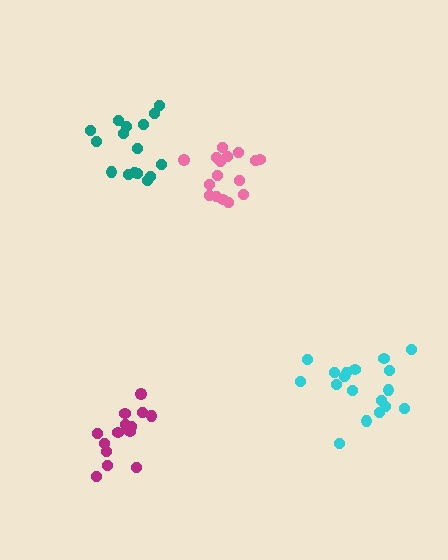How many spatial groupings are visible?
There are 4 spatial groupings.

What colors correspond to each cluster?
The clusters are colored: magenta, pink, teal, cyan.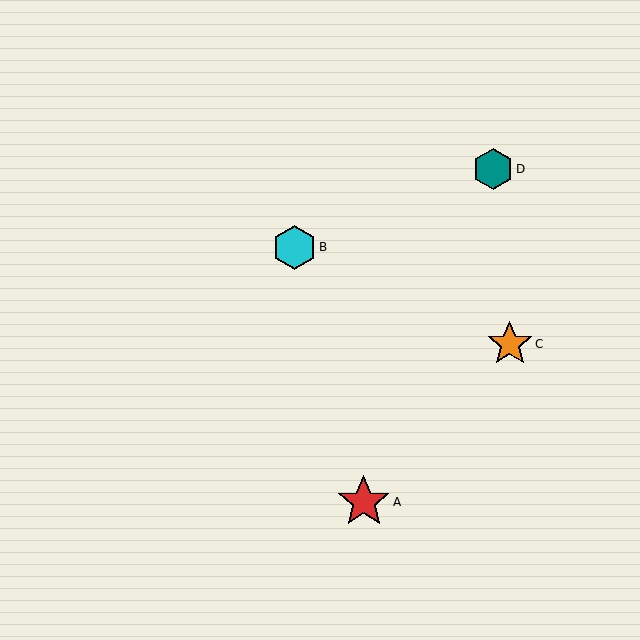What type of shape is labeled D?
Shape D is a teal hexagon.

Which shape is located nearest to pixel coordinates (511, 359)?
The orange star (labeled C) at (510, 344) is nearest to that location.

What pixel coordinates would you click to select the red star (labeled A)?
Click at (364, 502) to select the red star A.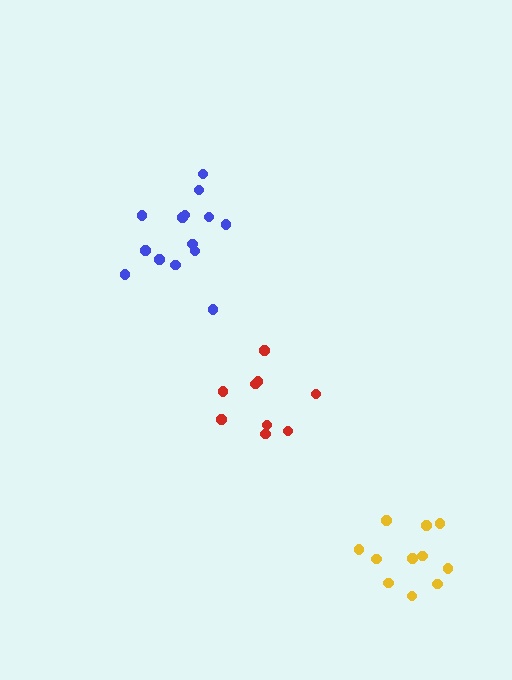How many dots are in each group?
Group 1: 14 dots, Group 2: 11 dots, Group 3: 9 dots (34 total).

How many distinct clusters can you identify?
There are 3 distinct clusters.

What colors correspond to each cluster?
The clusters are colored: blue, yellow, red.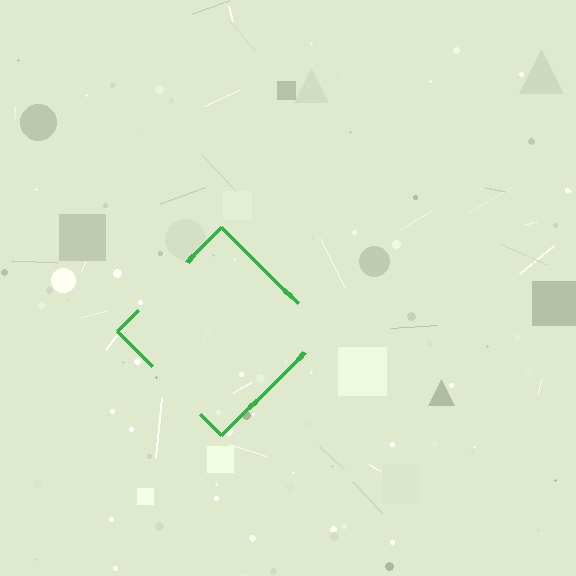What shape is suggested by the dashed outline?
The dashed outline suggests a diamond.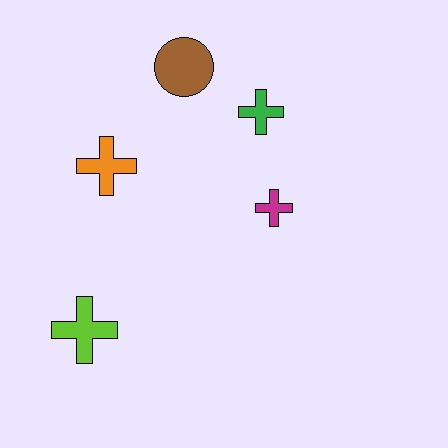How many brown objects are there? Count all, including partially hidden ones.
There is 1 brown object.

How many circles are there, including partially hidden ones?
There is 1 circle.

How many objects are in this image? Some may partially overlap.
There are 5 objects.